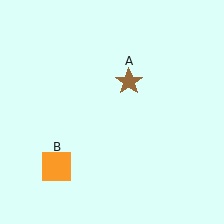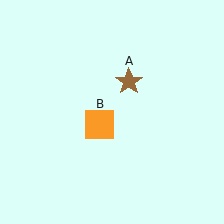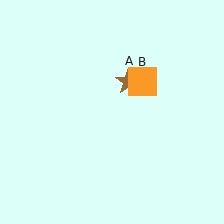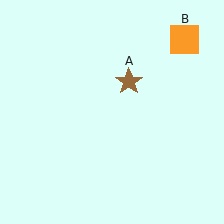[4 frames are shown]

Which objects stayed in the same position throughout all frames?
Brown star (object A) remained stationary.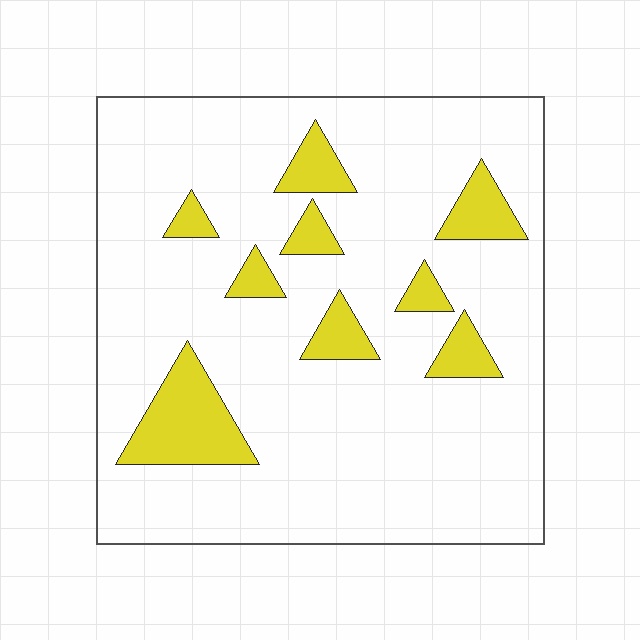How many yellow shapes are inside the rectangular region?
9.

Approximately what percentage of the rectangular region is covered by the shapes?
Approximately 15%.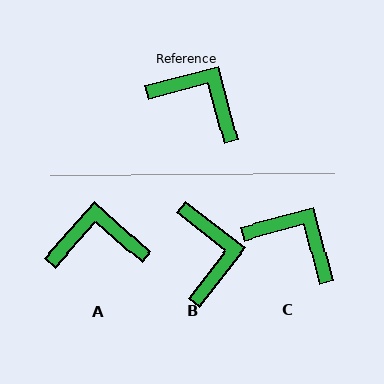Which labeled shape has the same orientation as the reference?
C.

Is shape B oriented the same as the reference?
No, it is off by about 52 degrees.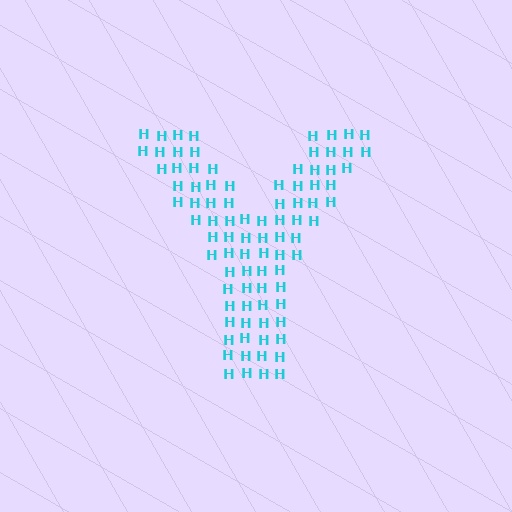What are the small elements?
The small elements are letter H's.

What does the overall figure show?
The overall figure shows the letter Y.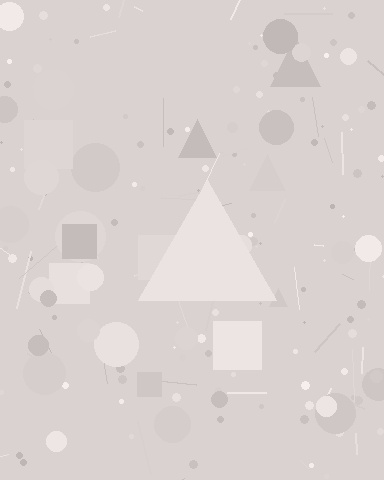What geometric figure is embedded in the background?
A triangle is embedded in the background.